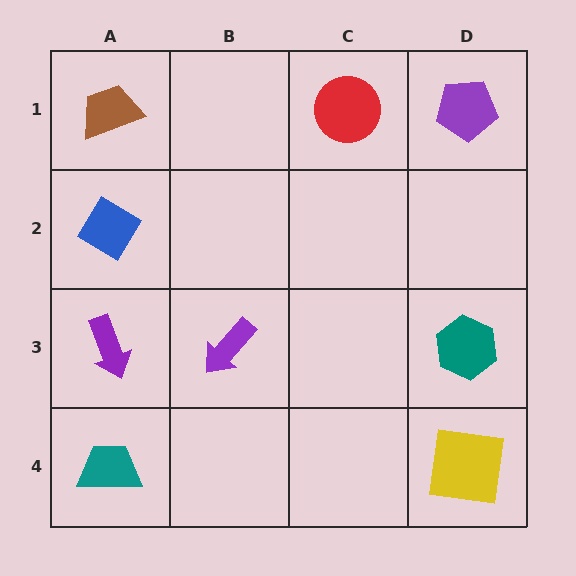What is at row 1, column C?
A red circle.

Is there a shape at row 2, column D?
No, that cell is empty.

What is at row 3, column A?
A purple arrow.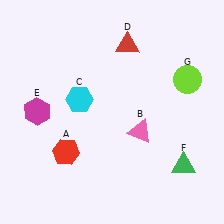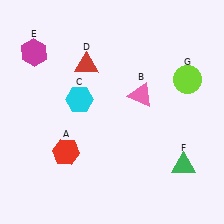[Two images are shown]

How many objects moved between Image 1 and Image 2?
3 objects moved between the two images.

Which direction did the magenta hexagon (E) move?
The magenta hexagon (E) moved up.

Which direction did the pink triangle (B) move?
The pink triangle (B) moved up.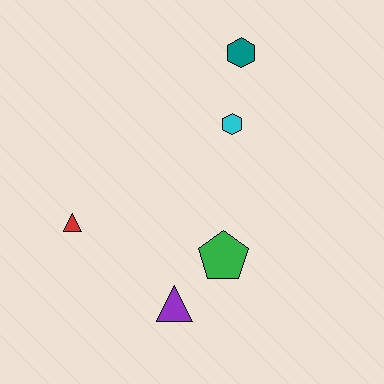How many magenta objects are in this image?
There are no magenta objects.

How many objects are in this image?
There are 5 objects.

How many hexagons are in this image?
There are 2 hexagons.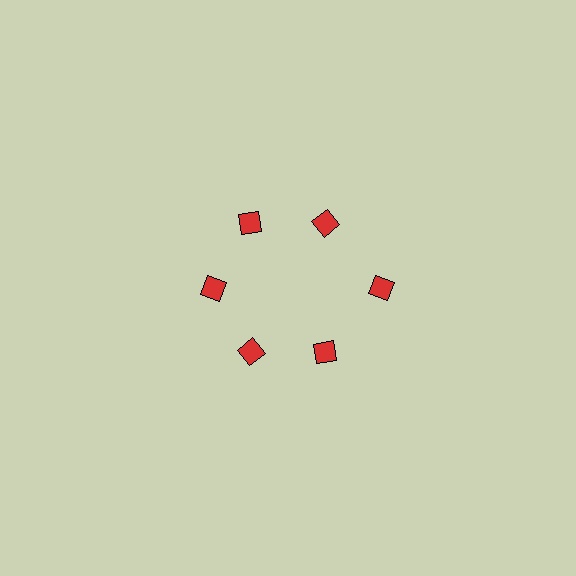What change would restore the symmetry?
The symmetry would be restored by moving it inward, back onto the ring so that all 6 diamonds sit at equal angles and equal distance from the center.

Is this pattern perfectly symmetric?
No. The 6 red diamonds are arranged in a ring, but one element near the 3 o'clock position is pushed outward from the center, breaking the 6-fold rotational symmetry.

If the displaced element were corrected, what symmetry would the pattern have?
It would have 6-fold rotational symmetry — the pattern would map onto itself every 60 degrees.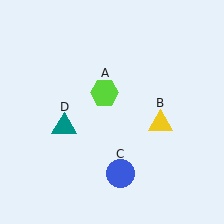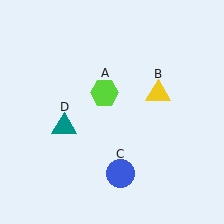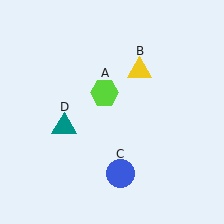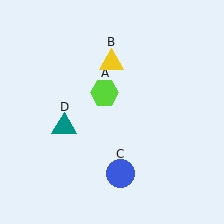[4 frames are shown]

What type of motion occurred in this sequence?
The yellow triangle (object B) rotated counterclockwise around the center of the scene.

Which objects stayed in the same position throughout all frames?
Lime hexagon (object A) and blue circle (object C) and teal triangle (object D) remained stationary.